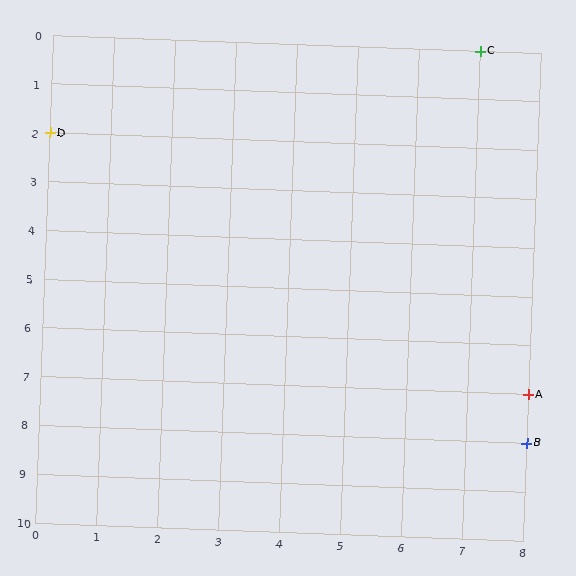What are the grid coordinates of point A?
Point A is at grid coordinates (8, 7).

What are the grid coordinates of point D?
Point D is at grid coordinates (0, 2).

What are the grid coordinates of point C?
Point C is at grid coordinates (7, 0).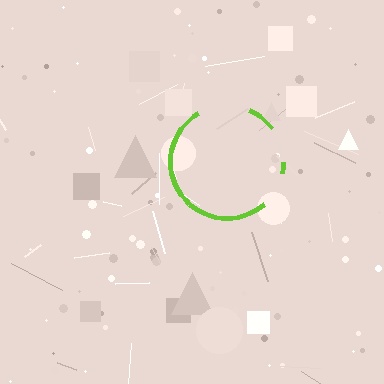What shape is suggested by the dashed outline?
The dashed outline suggests a circle.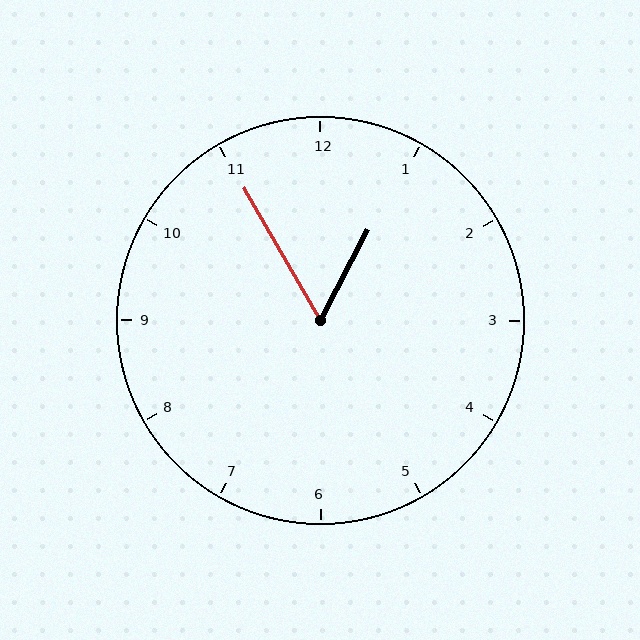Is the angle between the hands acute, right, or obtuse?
It is acute.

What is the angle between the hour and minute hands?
Approximately 58 degrees.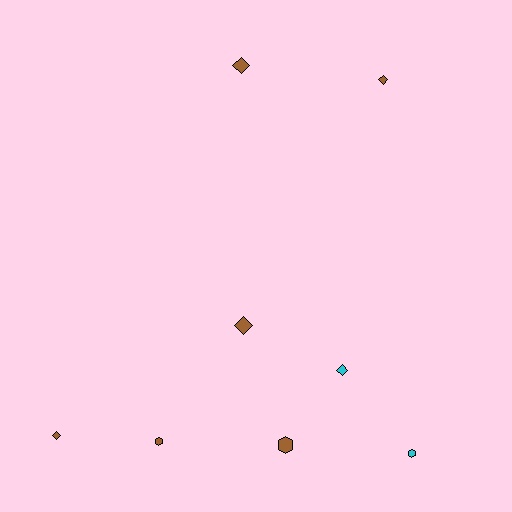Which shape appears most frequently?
Diamond, with 5 objects.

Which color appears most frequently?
Brown, with 6 objects.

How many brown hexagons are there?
There are 2 brown hexagons.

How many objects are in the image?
There are 8 objects.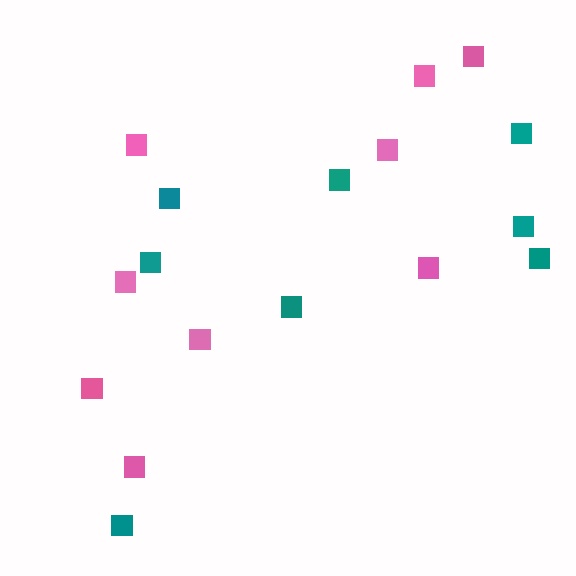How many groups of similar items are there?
There are 2 groups: one group of teal squares (8) and one group of pink squares (9).